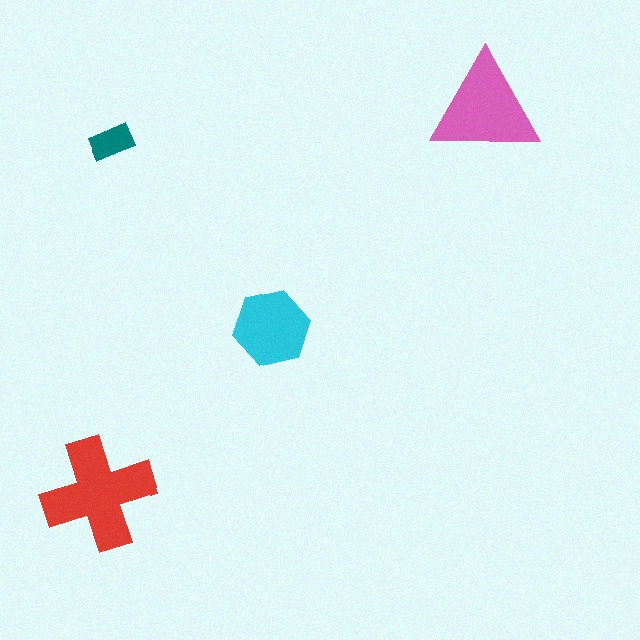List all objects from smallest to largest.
The teal rectangle, the cyan hexagon, the pink triangle, the red cross.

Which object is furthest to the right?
The pink triangle is rightmost.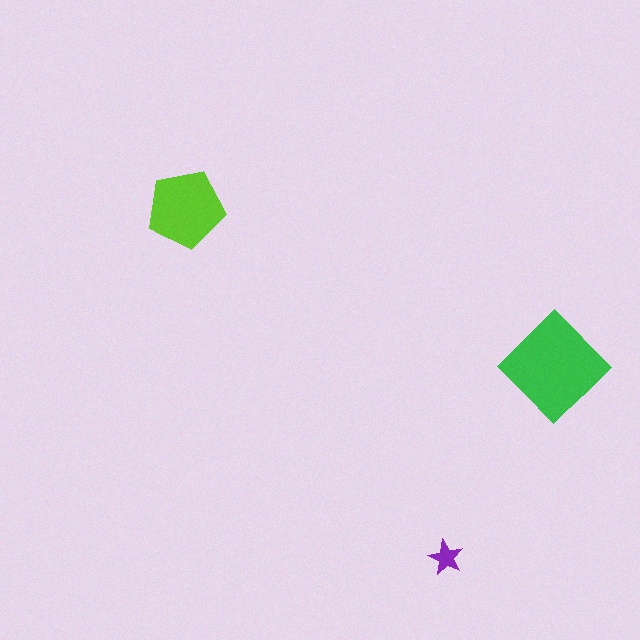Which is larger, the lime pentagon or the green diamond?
The green diamond.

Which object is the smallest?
The purple star.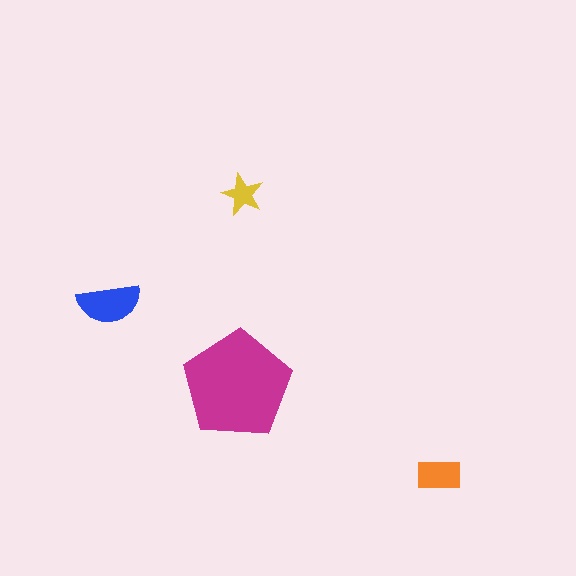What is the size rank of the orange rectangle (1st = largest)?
3rd.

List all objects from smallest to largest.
The yellow star, the orange rectangle, the blue semicircle, the magenta pentagon.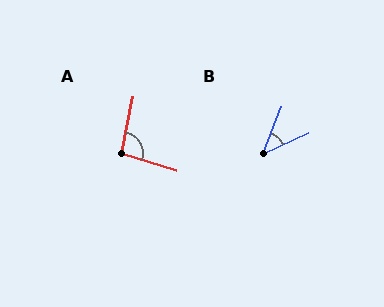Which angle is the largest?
A, at approximately 96 degrees.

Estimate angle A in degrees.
Approximately 96 degrees.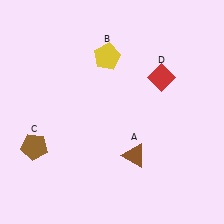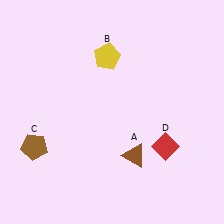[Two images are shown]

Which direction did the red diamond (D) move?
The red diamond (D) moved down.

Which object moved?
The red diamond (D) moved down.